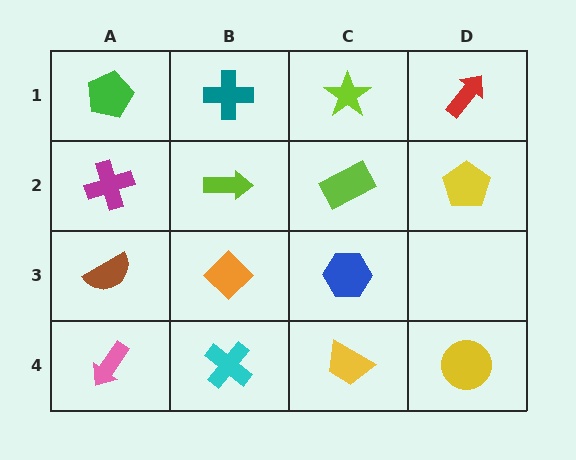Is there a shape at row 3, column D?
No, that cell is empty.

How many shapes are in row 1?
4 shapes.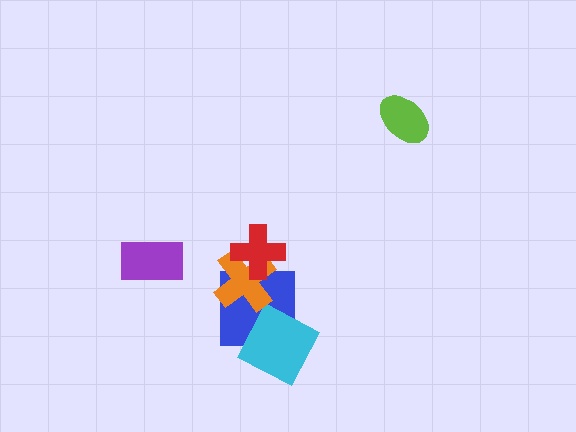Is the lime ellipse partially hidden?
No, no other shape covers it.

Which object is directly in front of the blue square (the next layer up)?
The cyan diamond is directly in front of the blue square.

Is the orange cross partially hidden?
Yes, it is partially covered by another shape.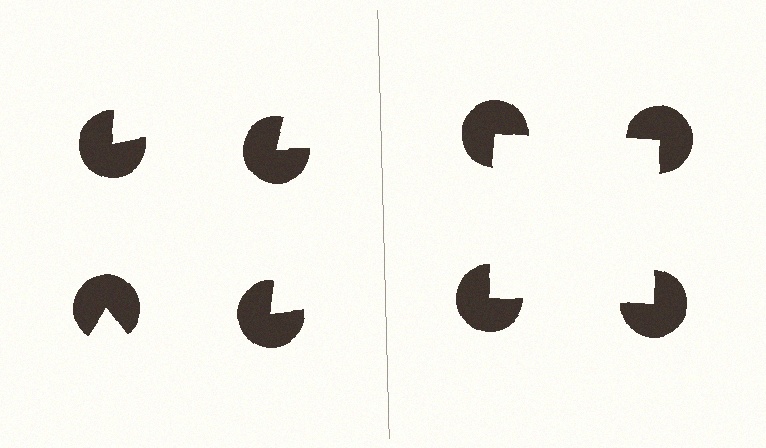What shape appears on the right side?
An illusory square.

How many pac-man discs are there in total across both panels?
8 — 4 on each side.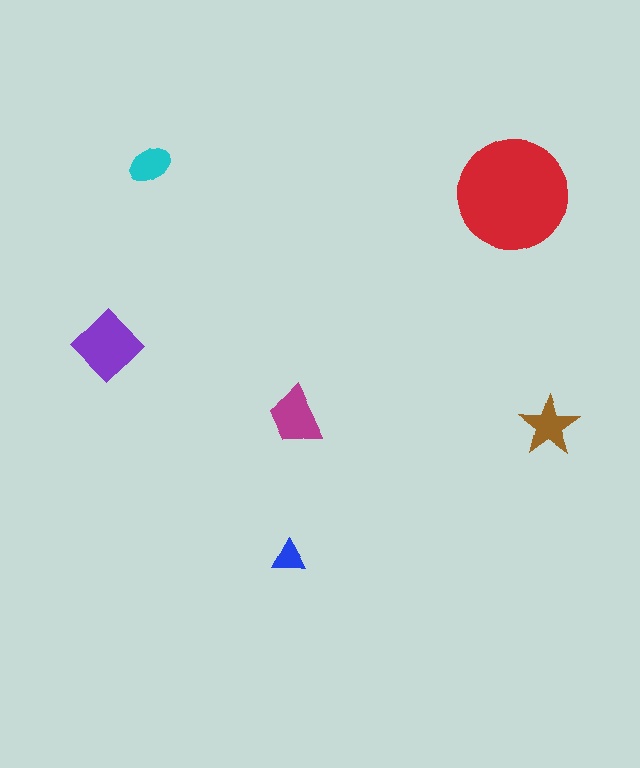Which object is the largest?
The red circle.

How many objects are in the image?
There are 6 objects in the image.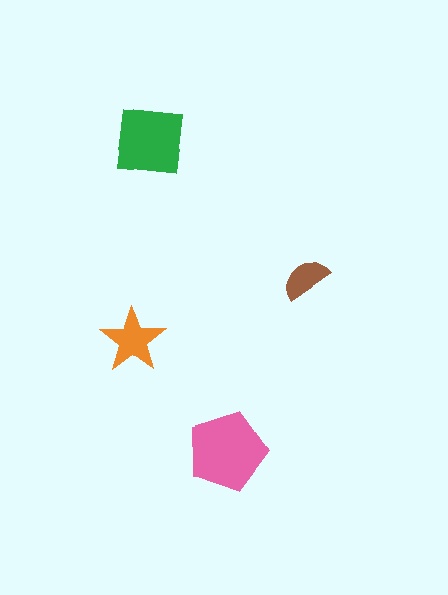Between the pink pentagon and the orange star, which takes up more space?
The pink pentagon.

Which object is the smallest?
The brown semicircle.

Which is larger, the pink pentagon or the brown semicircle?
The pink pentagon.